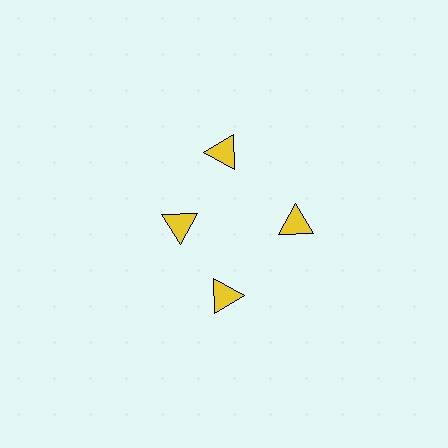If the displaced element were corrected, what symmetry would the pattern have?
It would have 4-fold rotational symmetry — the pattern would map onto itself every 90 degrees.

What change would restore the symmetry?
The symmetry would be restored by moving it outward, back onto the ring so that all 4 triangles sit at equal angles and equal distance from the center.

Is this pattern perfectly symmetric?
No. The 4 yellow triangles are arranged in a ring, but one element near the 9 o'clock position is pulled inward toward the center, breaking the 4-fold rotational symmetry.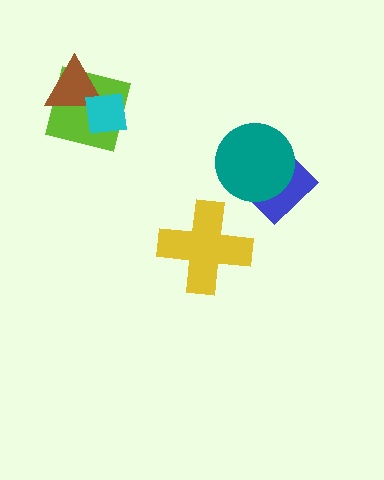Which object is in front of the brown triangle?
The cyan square is in front of the brown triangle.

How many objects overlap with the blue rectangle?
1 object overlaps with the blue rectangle.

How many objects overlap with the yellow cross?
0 objects overlap with the yellow cross.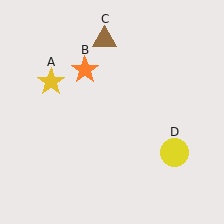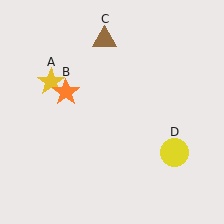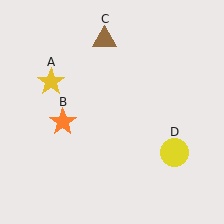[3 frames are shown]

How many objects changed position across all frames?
1 object changed position: orange star (object B).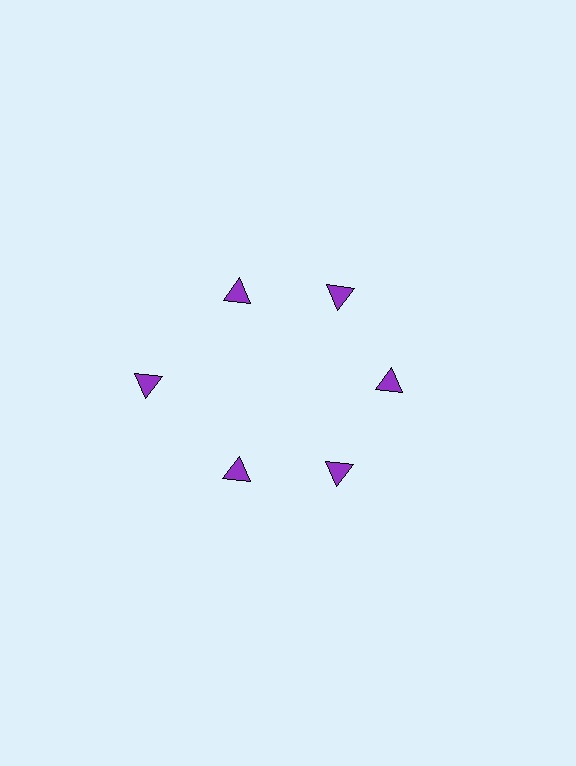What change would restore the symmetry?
The symmetry would be restored by moving it inward, back onto the ring so that all 6 triangles sit at equal angles and equal distance from the center.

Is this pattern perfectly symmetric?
No. The 6 purple triangles are arranged in a ring, but one element near the 9 o'clock position is pushed outward from the center, breaking the 6-fold rotational symmetry.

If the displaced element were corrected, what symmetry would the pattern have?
It would have 6-fold rotational symmetry — the pattern would map onto itself every 60 degrees.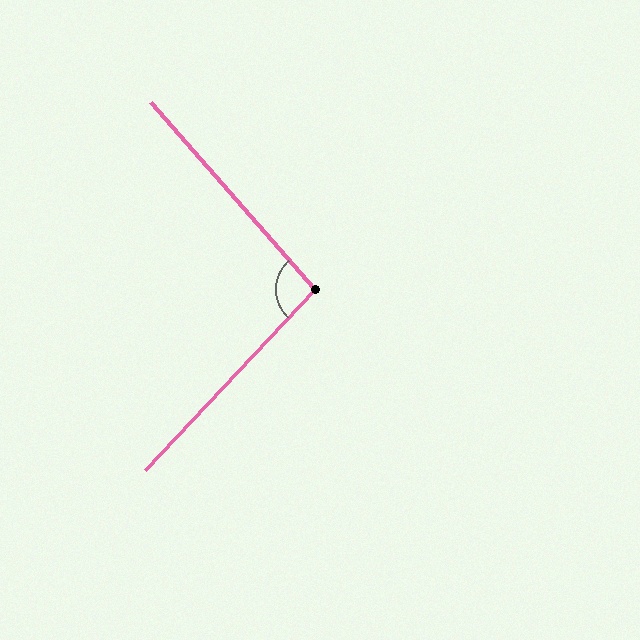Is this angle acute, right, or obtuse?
It is obtuse.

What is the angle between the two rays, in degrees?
Approximately 96 degrees.